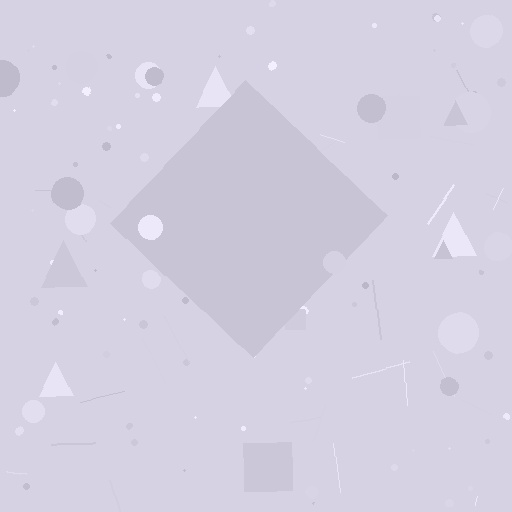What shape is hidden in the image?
A diamond is hidden in the image.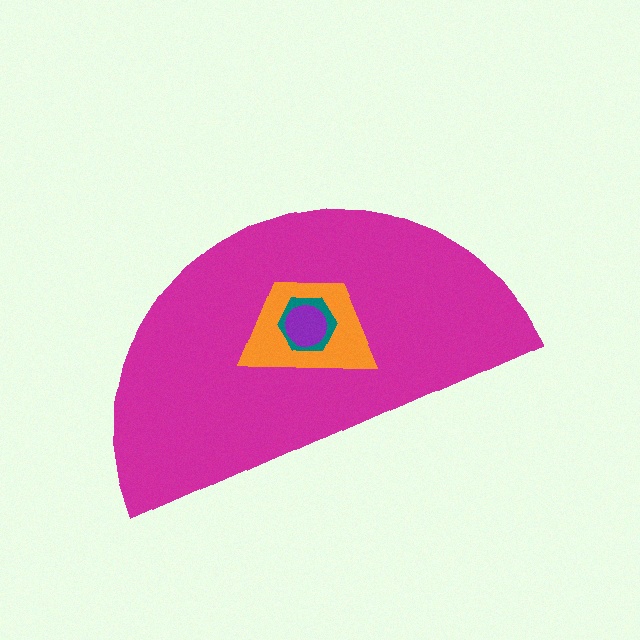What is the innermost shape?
The purple circle.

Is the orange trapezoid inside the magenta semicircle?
Yes.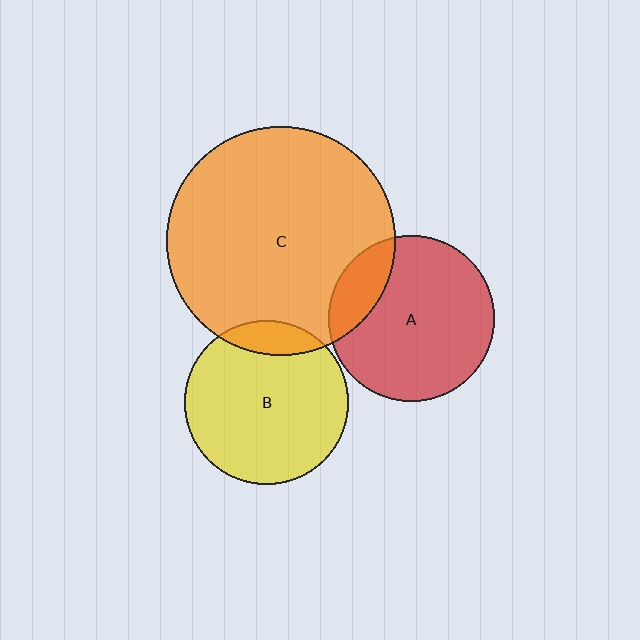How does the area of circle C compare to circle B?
Approximately 1.9 times.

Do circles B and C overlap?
Yes.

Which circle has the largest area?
Circle C (orange).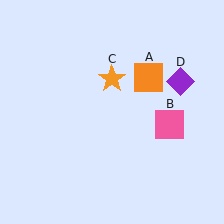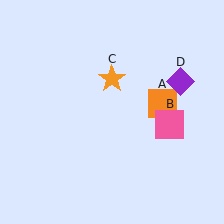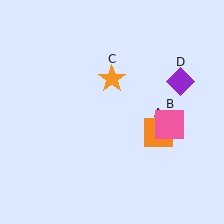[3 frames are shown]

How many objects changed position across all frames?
1 object changed position: orange square (object A).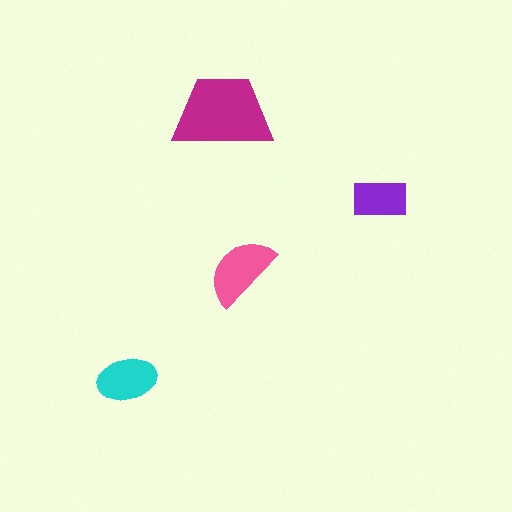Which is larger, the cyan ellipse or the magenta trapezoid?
The magenta trapezoid.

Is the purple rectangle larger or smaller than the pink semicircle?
Smaller.